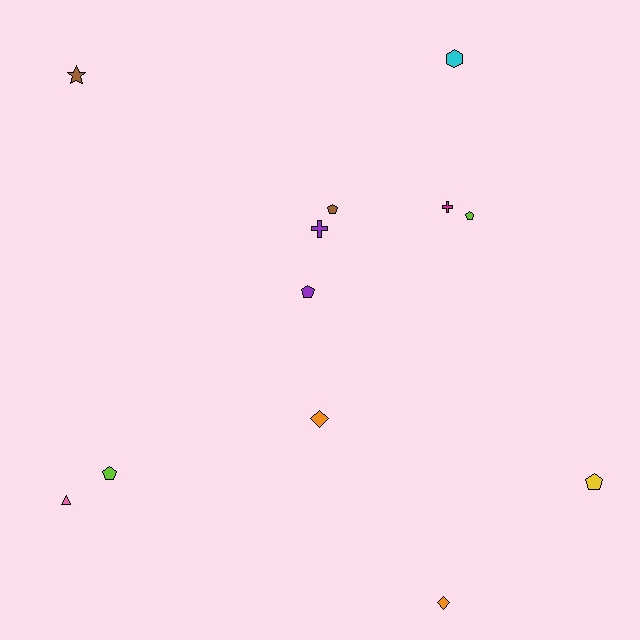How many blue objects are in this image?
There are no blue objects.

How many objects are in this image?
There are 12 objects.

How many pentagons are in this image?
There are 5 pentagons.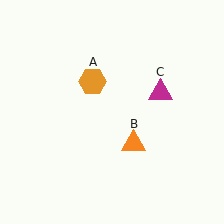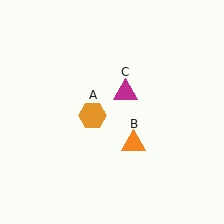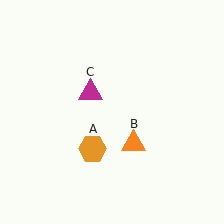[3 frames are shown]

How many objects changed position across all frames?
2 objects changed position: orange hexagon (object A), magenta triangle (object C).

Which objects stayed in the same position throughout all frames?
Orange triangle (object B) remained stationary.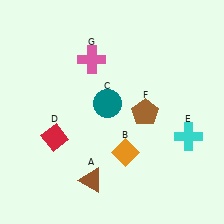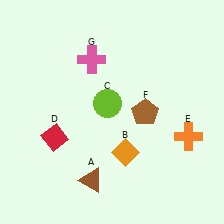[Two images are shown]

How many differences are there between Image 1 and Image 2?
There are 2 differences between the two images.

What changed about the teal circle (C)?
In Image 1, C is teal. In Image 2, it changed to lime.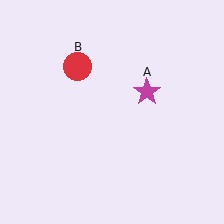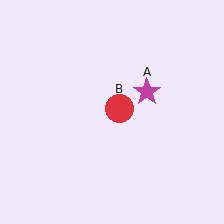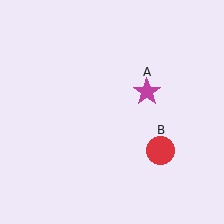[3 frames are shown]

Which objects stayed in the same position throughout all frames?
Magenta star (object A) remained stationary.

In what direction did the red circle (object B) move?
The red circle (object B) moved down and to the right.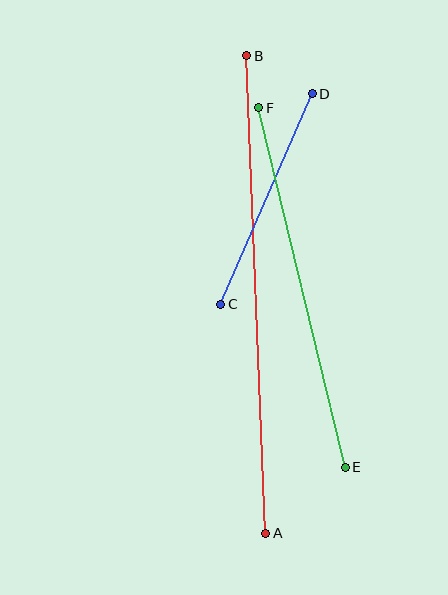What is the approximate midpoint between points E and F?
The midpoint is at approximately (302, 288) pixels.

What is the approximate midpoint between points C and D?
The midpoint is at approximately (267, 199) pixels.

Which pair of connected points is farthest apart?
Points A and B are farthest apart.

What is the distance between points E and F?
The distance is approximately 370 pixels.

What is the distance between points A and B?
The distance is approximately 478 pixels.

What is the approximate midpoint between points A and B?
The midpoint is at approximately (256, 294) pixels.